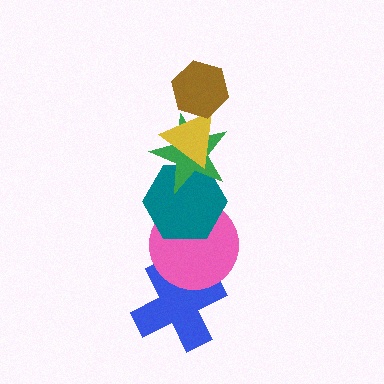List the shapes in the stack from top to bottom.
From top to bottom: the brown hexagon, the yellow triangle, the green star, the teal hexagon, the pink circle, the blue cross.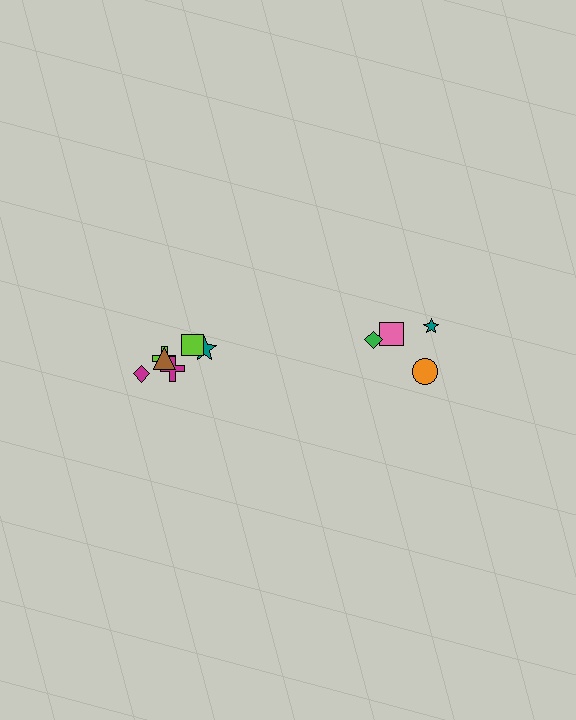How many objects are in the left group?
There are 6 objects.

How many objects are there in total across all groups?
There are 10 objects.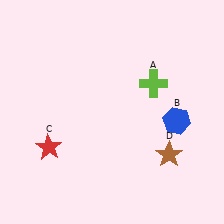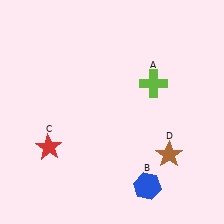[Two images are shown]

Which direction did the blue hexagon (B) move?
The blue hexagon (B) moved down.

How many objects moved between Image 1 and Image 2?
1 object moved between the two images.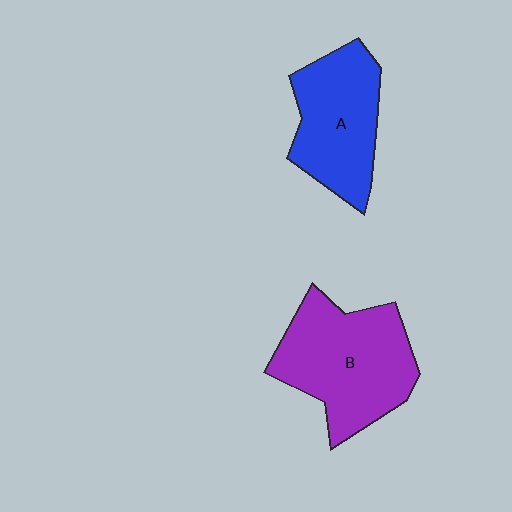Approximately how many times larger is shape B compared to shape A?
Approximately 1.3 times.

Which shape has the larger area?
Shape B (purple).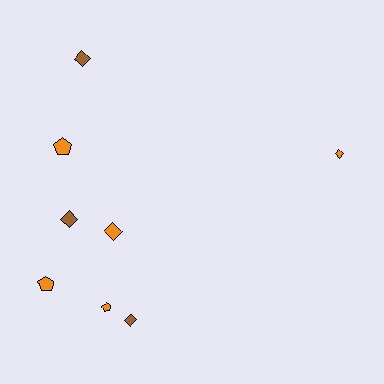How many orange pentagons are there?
There are 3 orange pentagons.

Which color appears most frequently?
Orange, with 5 objects.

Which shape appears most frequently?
Diamond, with 5 objects.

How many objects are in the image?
There are 8 objects.